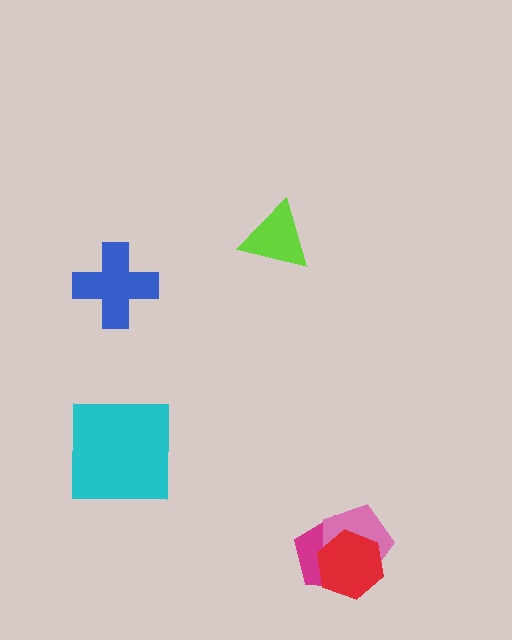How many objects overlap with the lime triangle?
0 objects overlap with the lime triangle.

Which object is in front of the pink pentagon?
The red hexagon is in front of the pink pentagon.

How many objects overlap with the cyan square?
0 objects overlap with the cyan square.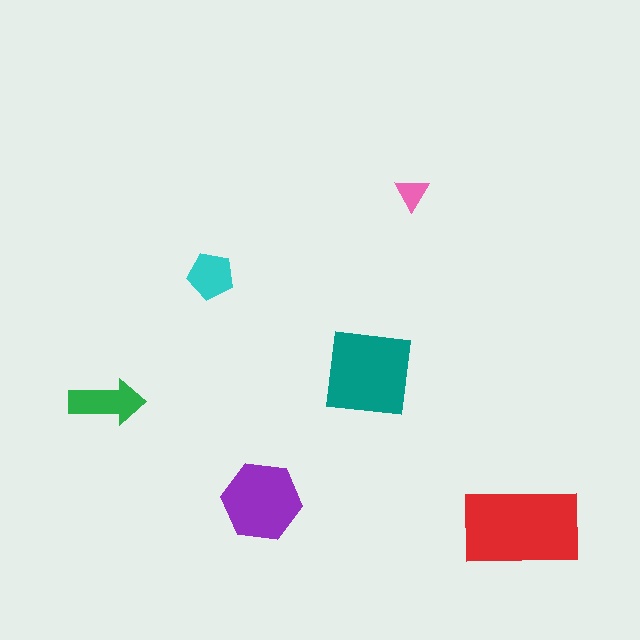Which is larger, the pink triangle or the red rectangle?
The red rectangle.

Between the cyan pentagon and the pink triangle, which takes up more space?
The cyan pentagon.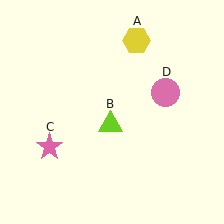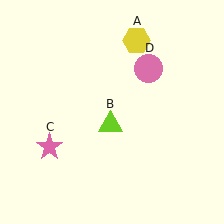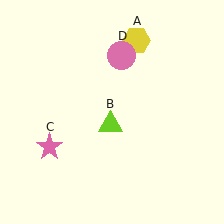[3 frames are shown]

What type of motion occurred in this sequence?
The pink circle (object D) rotated counterclockwise around the center of the scene.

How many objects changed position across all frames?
1 object changed position: pink circle (object D).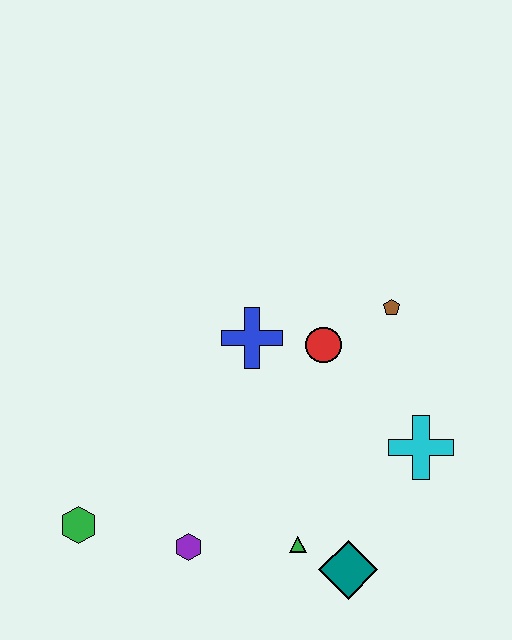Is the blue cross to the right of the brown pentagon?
No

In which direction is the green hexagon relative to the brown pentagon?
The green hexagon is to the left of the brown pentagon.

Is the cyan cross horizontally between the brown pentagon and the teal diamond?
No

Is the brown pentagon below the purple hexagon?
No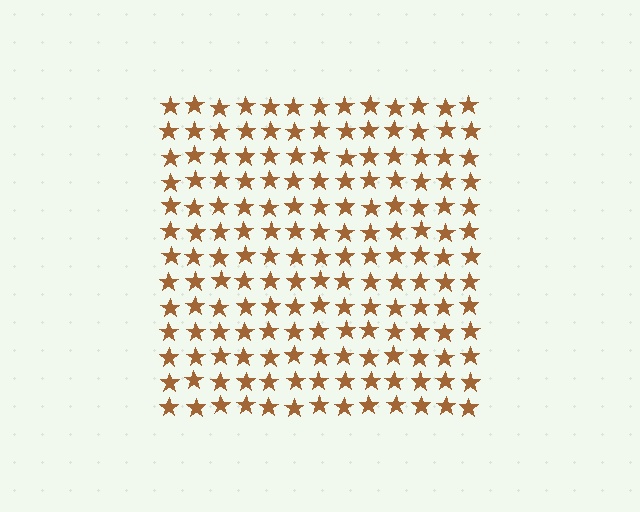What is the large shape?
The large shape is a square.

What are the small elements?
The small elements are stars.